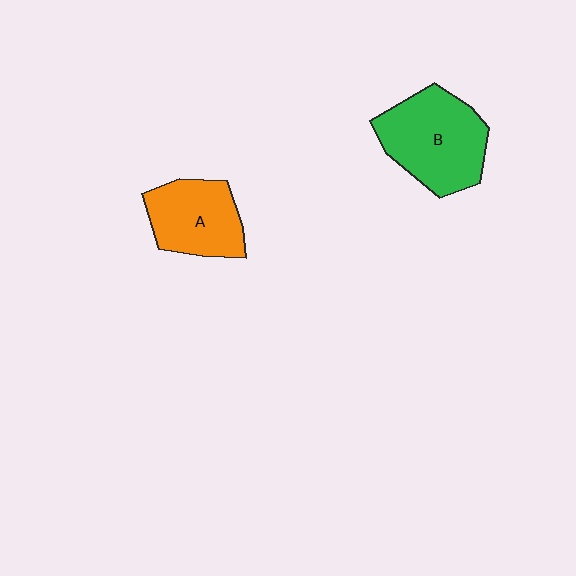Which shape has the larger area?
Shape B (green).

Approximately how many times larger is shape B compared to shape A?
Approximately 1.3 times.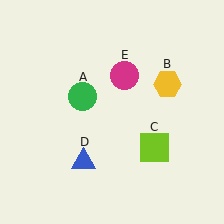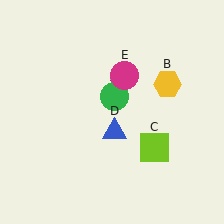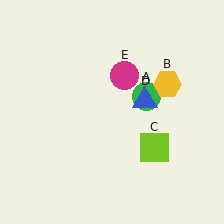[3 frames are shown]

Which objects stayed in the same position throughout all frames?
Yellow hexagon (object B) and lime square (object C) and magenta circle (object E) remained stationary.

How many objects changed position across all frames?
2 objects changed position: green circle (object A), blue triangle (object D).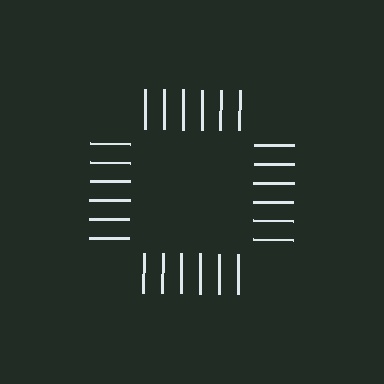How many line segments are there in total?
24 — 6 along each of the 4 edges.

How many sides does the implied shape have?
4 sides — the line-ends trace a square.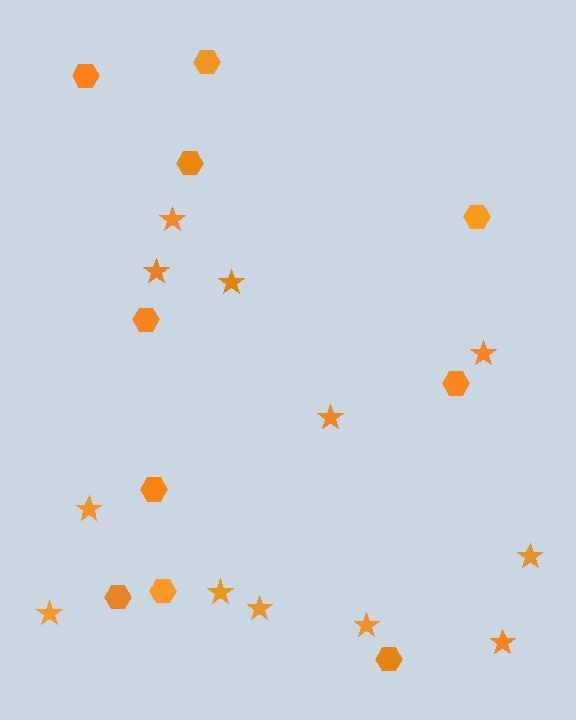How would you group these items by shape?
There are 2 groups: one group of hexagons (10) and one group of stars (12).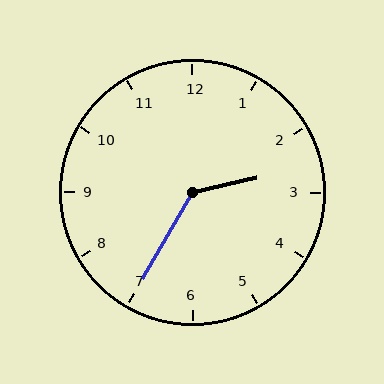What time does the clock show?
2:35.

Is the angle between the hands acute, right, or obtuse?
It is obtuse.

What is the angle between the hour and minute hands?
Approximately 132 degrees.